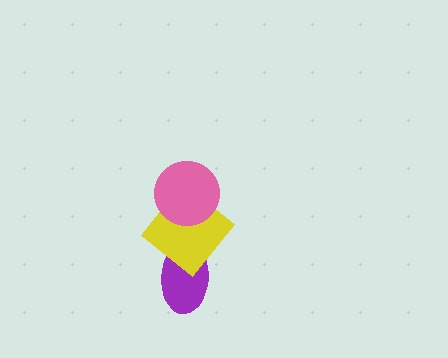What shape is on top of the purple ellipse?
The yellow diamond is on top of the purple ellipse.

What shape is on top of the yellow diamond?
The pink circle is on top of the yellow diamond.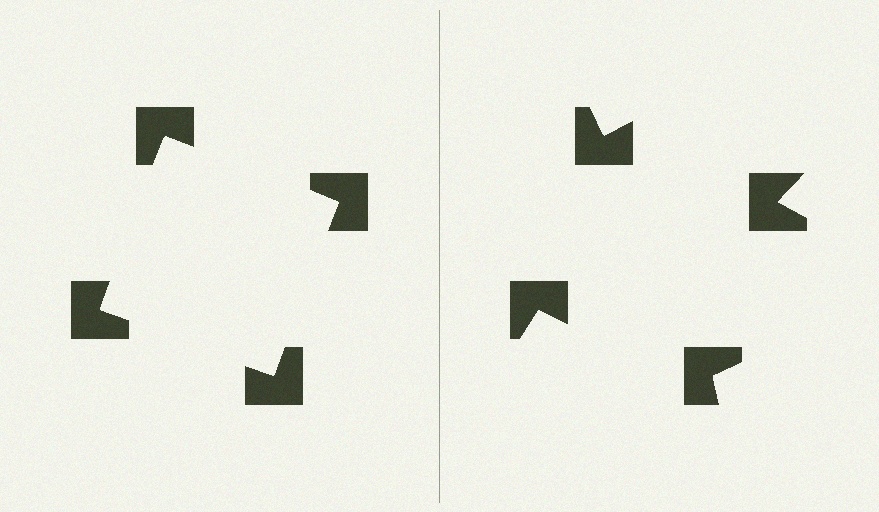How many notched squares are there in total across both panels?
8 — 4 on each side.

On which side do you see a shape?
An illusory square appears on the left side. On the right side the wedge cuts are rotated, so no coherent shape forms.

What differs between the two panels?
The notched squares are positioned identically on both sides; only the wedge orientations differ. On the left they align to a square; on the right they are misaligned.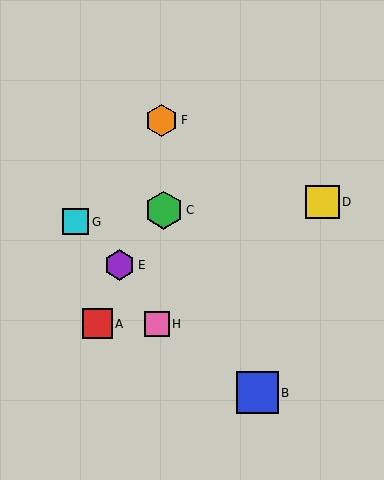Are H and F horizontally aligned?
No, H is at y≈324 and F is at y≈120.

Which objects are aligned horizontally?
Objects A, H are aligned horizontally.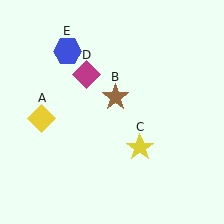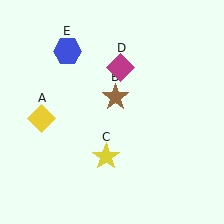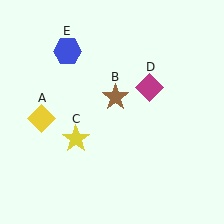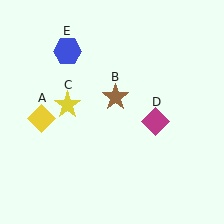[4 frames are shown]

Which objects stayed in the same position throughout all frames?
Yellow diamond (object A) and brown star (object B) and blue hexagon (object E) remained stationary.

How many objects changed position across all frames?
2 objects changed position: yellow star (object C), magenta diamond (object D).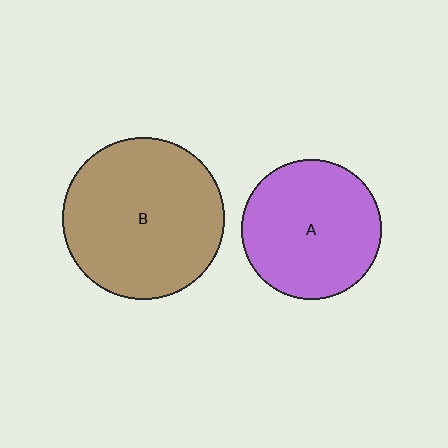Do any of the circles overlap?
No, none of the circles overlap.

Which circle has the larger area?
Circle B (brown).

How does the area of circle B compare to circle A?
Approximately 1.3 times.